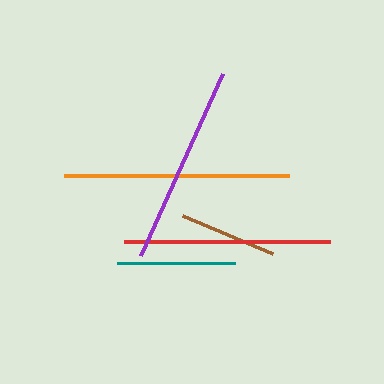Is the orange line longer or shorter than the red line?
The orange line is longer than the red line.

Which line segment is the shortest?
The brown line is the shortest at approximately 97 pixels.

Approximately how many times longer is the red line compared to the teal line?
The red line is approximately 1.7 times the length of the teal line.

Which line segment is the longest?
The orange line is the longest at approximately 225 pixels.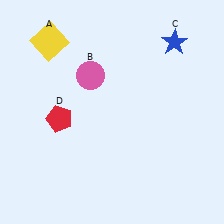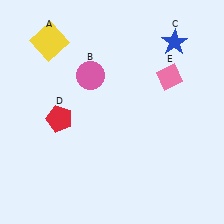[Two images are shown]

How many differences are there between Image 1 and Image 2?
There is 1 difference between the two images.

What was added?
A pink diamond (E) was added in Image 2.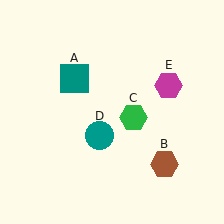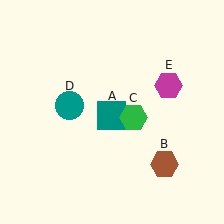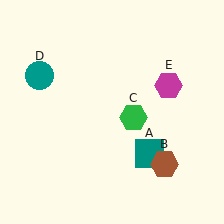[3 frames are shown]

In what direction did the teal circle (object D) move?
The teal circle (object D) moved up and to the left.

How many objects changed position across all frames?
2 objects changed position: teal square (object A), teal circle (object D).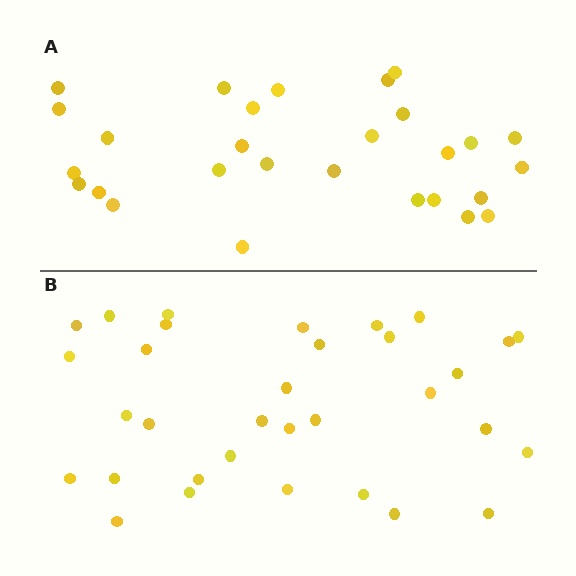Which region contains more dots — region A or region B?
Region B (the bottom region) has more dots.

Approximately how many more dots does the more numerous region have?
Region B has about 5 more dots than region A.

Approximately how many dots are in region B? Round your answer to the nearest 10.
About 30 dots. (The exact count is 33, which rounds to 30.)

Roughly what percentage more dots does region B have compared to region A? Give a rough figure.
About 20% more.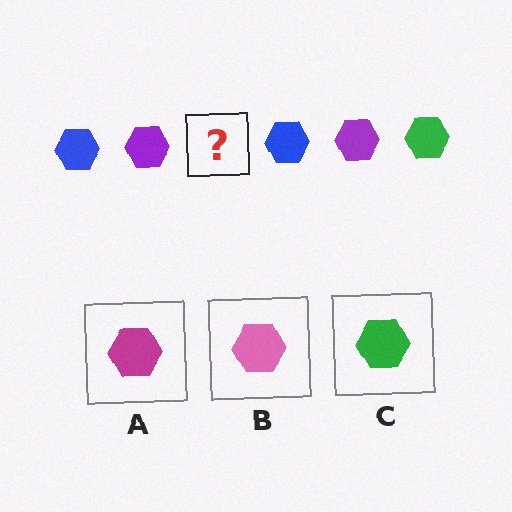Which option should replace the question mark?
Option C.